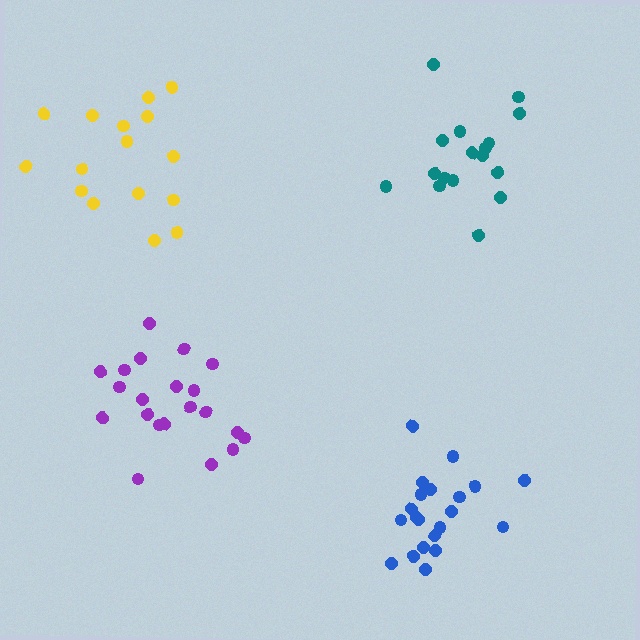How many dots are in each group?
Group 1: 17 dots, Group 2: 16 dots, Group 3: 21 dots, Group 4: 21 dots (75 total).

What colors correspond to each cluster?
The clusters are colored: teal, yellow, purple, blue.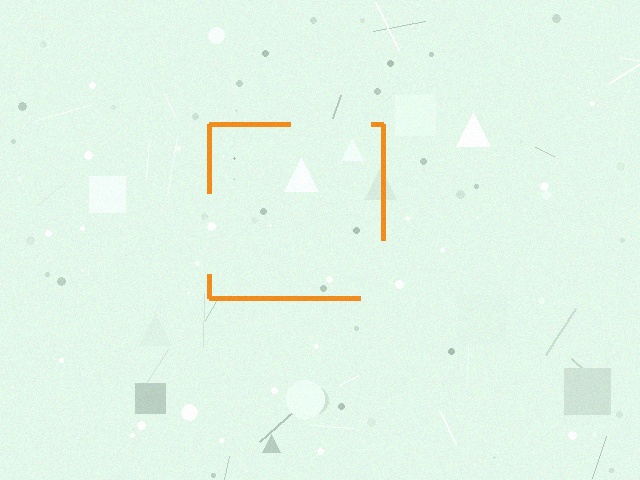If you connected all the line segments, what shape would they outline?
They would outline a square.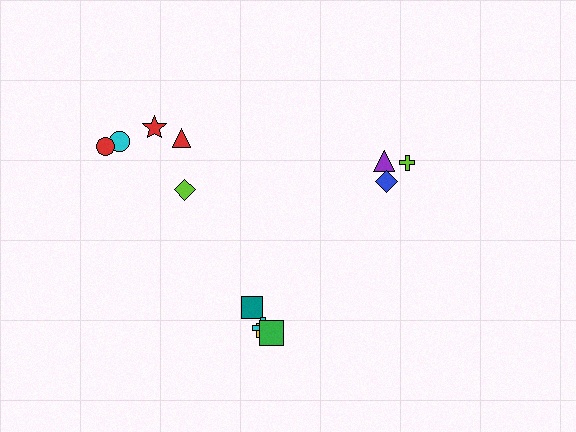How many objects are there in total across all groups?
There are 12 objects.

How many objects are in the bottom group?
There are 4 objects.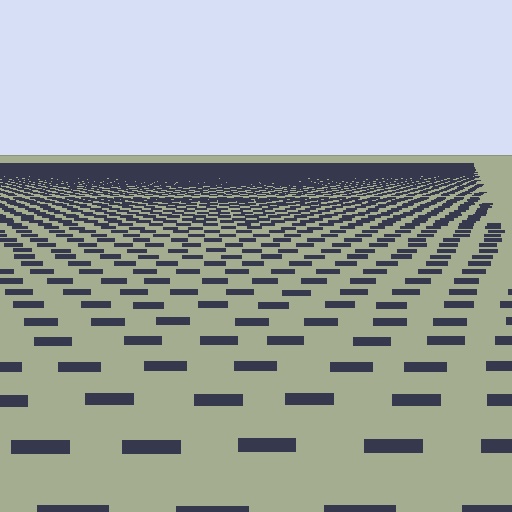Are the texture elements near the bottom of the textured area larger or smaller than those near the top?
Larger. Near the bottom, elements are closer to the viewer and appear at a bigger on-screen size.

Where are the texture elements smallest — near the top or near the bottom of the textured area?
Near the top.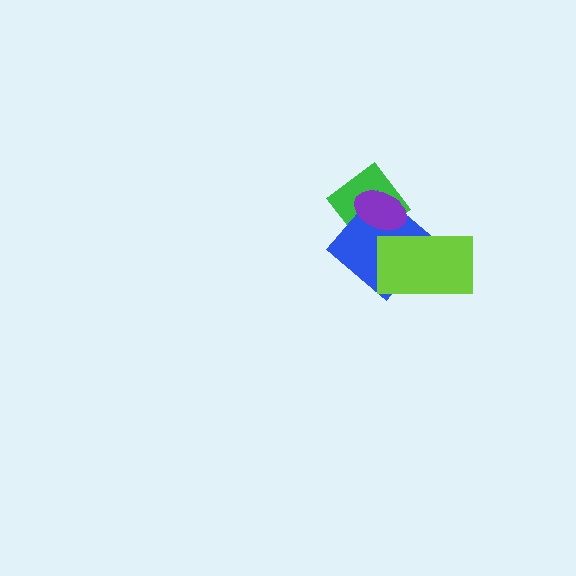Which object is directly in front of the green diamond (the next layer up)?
The blue diamond is directly in front of the green diamond.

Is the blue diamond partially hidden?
Yes, it is partially covered by another shape.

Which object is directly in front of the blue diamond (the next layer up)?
The lime rectangle is directly in front of the blue diamond.